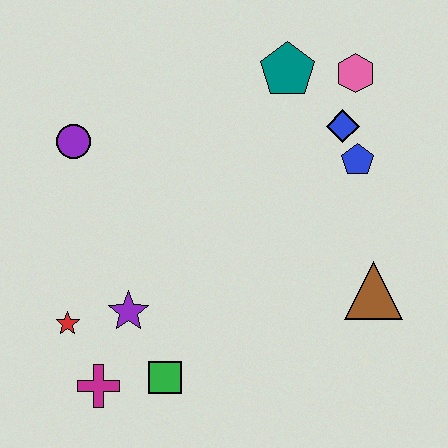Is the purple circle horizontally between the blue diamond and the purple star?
No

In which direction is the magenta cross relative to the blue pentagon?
The magenta cross is to the left of the blue pentagon.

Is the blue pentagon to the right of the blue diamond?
Yes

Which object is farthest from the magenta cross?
The pink hexagon is farthest from the magenta cross.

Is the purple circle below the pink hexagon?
Yes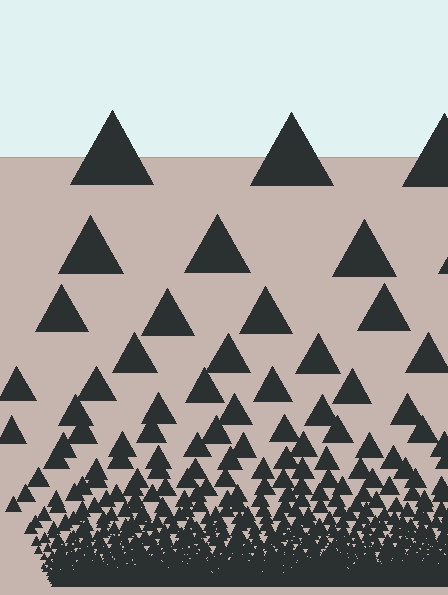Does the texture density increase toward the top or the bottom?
Density increases toward the bottom.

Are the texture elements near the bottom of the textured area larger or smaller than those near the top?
Smaller. The gradient is inverted — elements near the bottom are smaller and denser.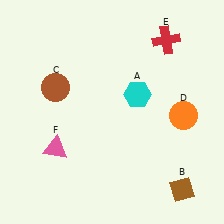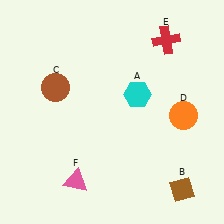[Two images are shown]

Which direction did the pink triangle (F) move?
The pink triangle (F) moved down.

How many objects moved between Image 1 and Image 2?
1 object moved between the two images.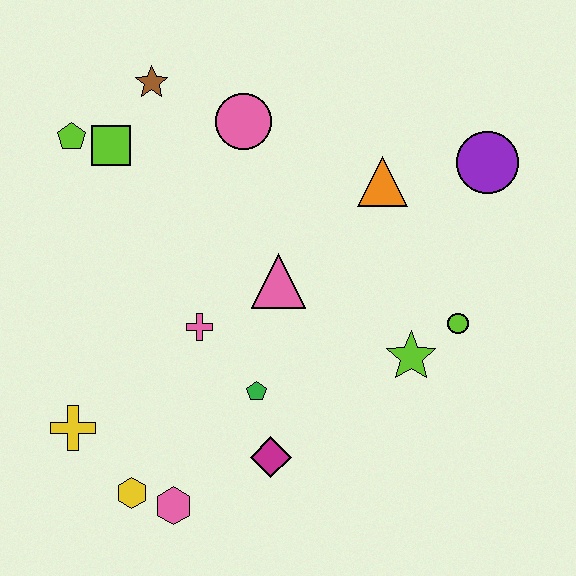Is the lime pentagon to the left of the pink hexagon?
Yes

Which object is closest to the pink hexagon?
The yellow hexagon is closest to the pink hexagon.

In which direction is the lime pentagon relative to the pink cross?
The lime pentagon is above the pink cross.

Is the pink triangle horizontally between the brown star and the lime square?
No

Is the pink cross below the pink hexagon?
No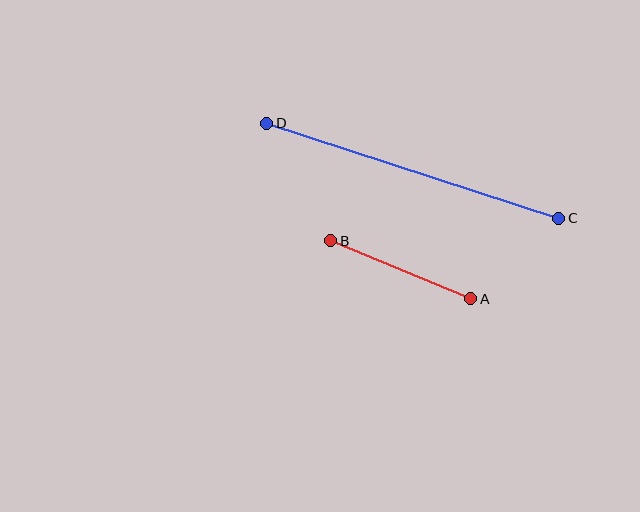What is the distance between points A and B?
The distance is approximately 151 pixels.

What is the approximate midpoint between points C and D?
The midpoint is at approximately (413, 171) pixels.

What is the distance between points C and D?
The distance is approximately 307 pixels.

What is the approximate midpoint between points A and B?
The midpoint is at approximately (401, 270) pixels.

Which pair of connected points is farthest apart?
Points C and D are farthest apart.